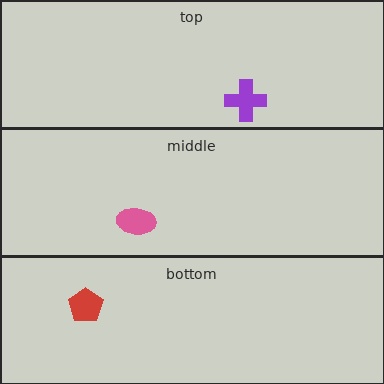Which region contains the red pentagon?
The bottom region.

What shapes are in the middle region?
The pink ellipse.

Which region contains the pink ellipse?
The middle region.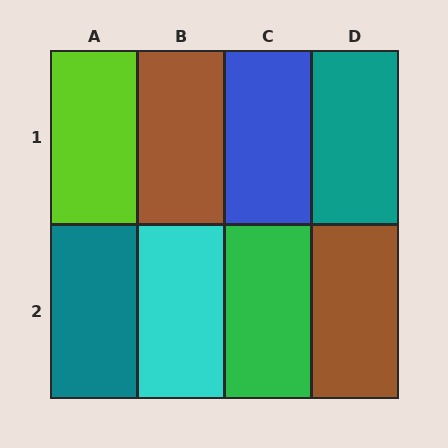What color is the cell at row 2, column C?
Green.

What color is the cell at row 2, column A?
Teal.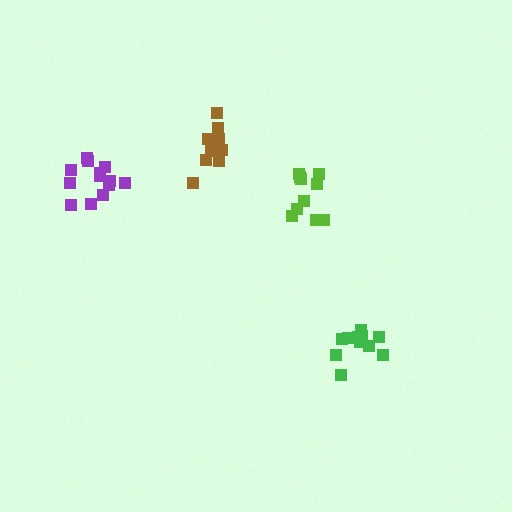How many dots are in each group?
Group 1: 11 dots, Group 2: 10 dots, Group 3: 13 dots, Group 4: 10 dots (44 total).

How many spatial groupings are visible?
There are 4 spatial groupings.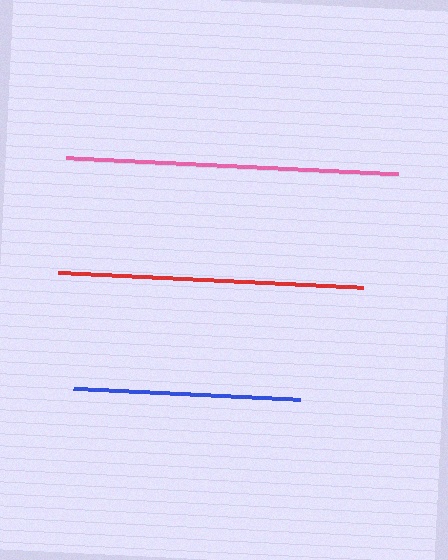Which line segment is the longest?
The pink line is the longest at approximately 333 pixels.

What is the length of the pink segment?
The pink segment is approximately 333 pixels long.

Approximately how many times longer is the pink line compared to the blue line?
The pink line is approximately 1.5 times the length of the blue line.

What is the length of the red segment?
The red segment is approximately 305 pixels long.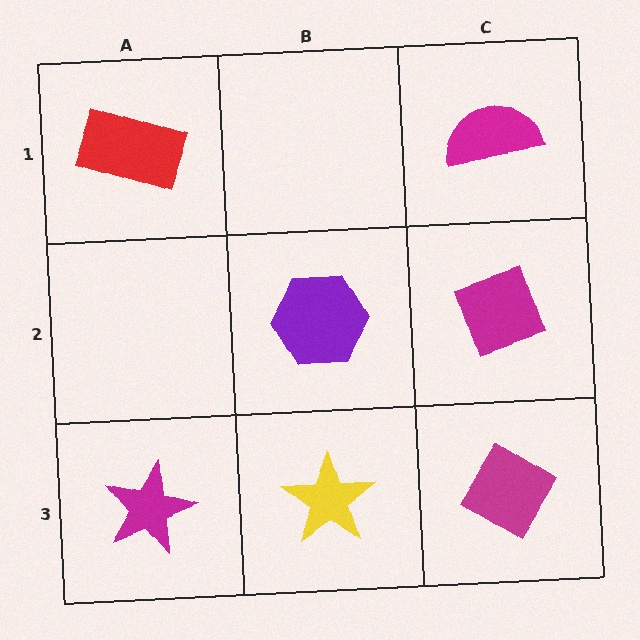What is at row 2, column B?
A purple hexagon.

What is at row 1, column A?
A red rectangle.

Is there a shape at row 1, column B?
No, that cell is empty.